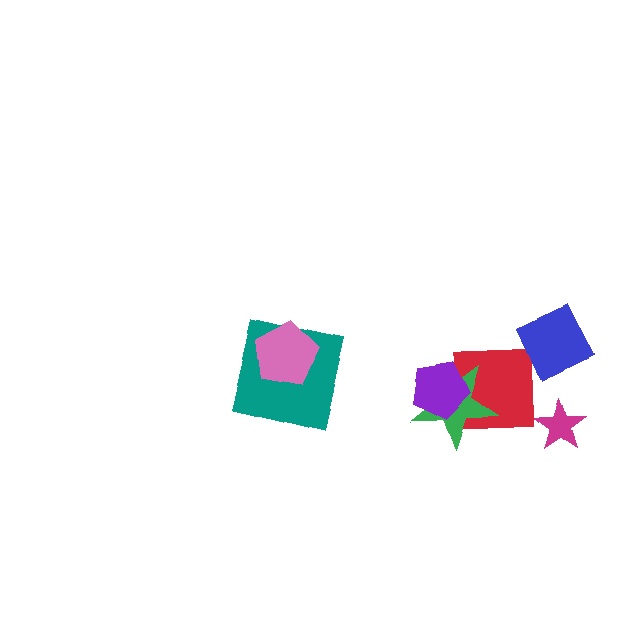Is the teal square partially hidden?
Yes, it is partially covered by another shape.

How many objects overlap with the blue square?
0 objects overlap with the blue square.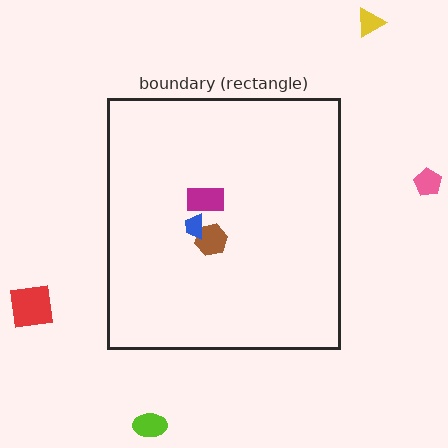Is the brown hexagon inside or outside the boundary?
Inside.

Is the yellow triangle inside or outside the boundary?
Outside.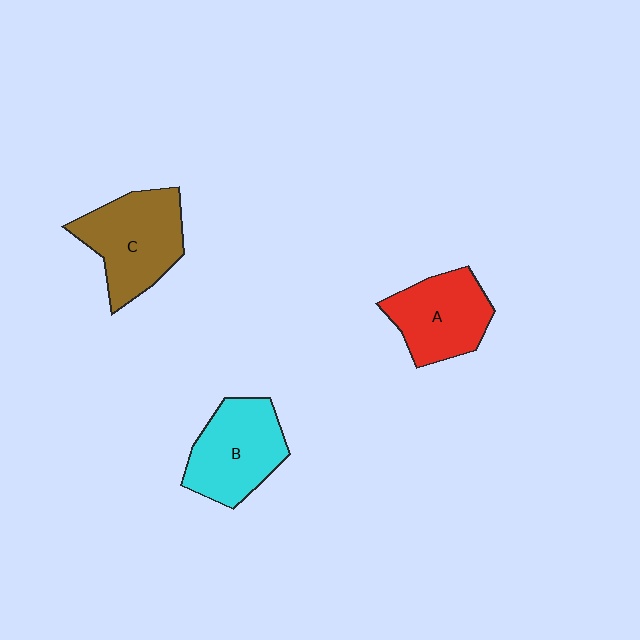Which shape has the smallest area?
Shape A (red).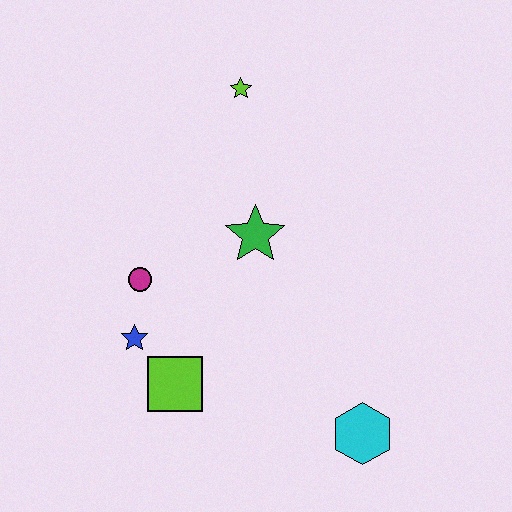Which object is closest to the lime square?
The blue star is closest to the lime square.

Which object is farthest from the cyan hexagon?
The lime star is farthest from the cyan hexagon.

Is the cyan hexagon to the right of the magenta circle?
Yes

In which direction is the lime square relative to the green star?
The lime square is below the green star.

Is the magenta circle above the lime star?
No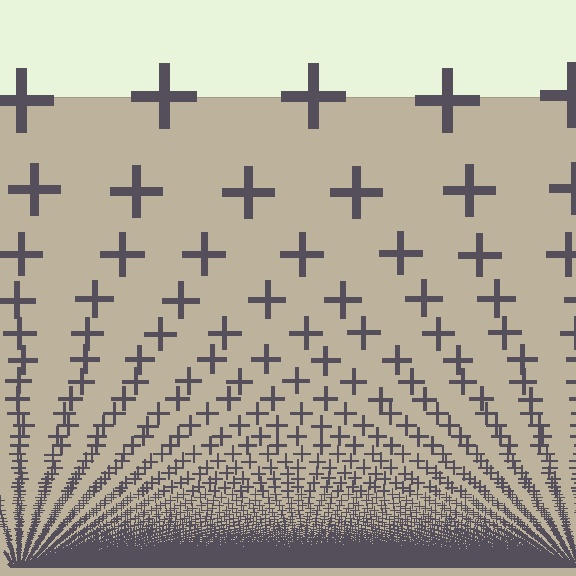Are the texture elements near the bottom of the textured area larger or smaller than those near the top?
Smaller. The gradient is inverted — elements near the bottom are smaller and denser.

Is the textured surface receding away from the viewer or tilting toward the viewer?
The surface appears to tilt toward the viewer. Texture elements get larger and sparser toward the top.